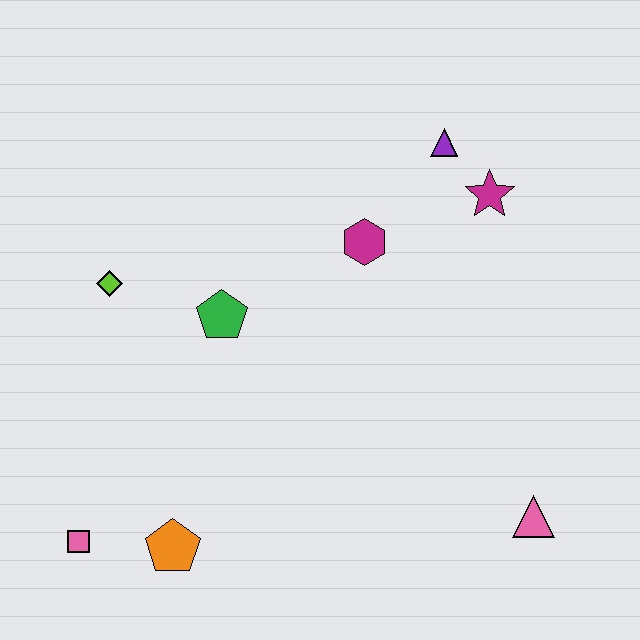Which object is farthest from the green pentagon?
The pink triangle is farthest from the green pentagon.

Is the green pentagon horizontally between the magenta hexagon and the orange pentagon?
Yes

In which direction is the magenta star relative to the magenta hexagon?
The magenta star is to the right of the magenta hexagon.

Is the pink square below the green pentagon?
Yes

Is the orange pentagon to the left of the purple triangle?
Yes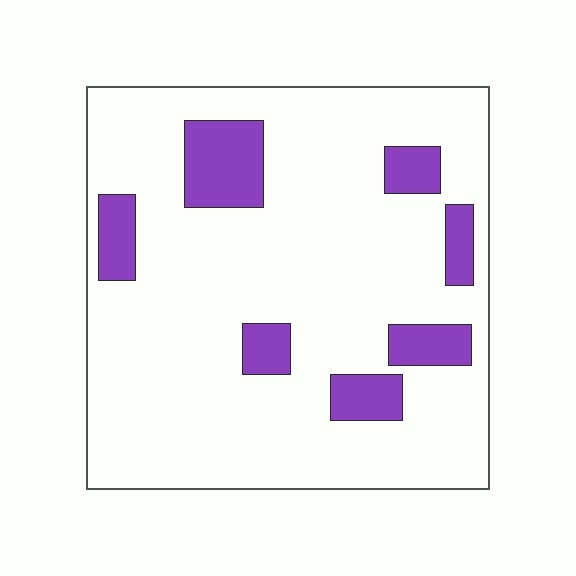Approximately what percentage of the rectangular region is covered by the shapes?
Approximately 15%.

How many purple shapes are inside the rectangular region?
7.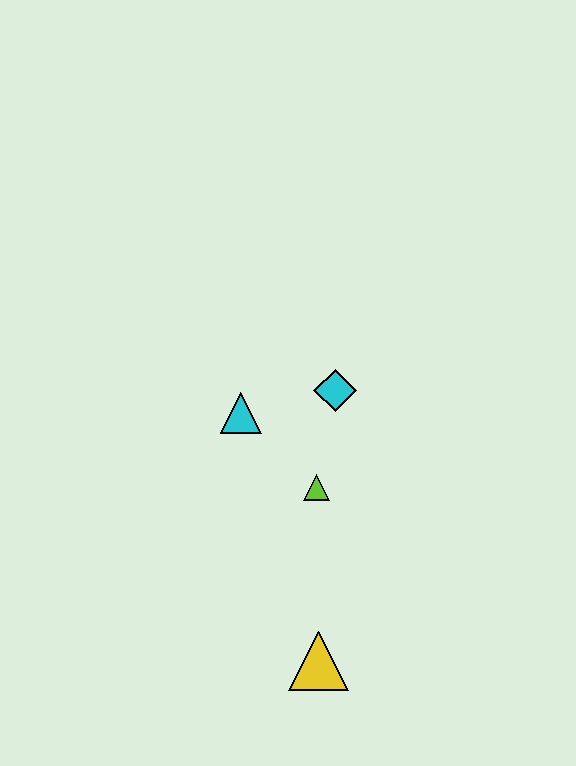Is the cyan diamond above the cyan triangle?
Yes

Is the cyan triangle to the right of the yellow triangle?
No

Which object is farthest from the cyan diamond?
The yellow triangle is farthest from the cyan diamond.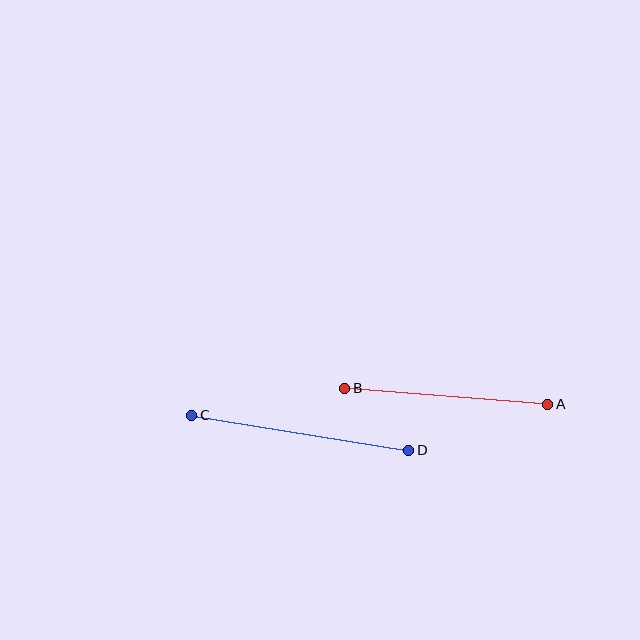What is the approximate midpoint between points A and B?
The midpoint is at approximately (446, 396) pixels.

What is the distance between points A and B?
The distance is approximately 204 pixels.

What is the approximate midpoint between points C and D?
The midpoint is at approximately (300, 433) pixels.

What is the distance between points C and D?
The distance is approximately 220 pixels.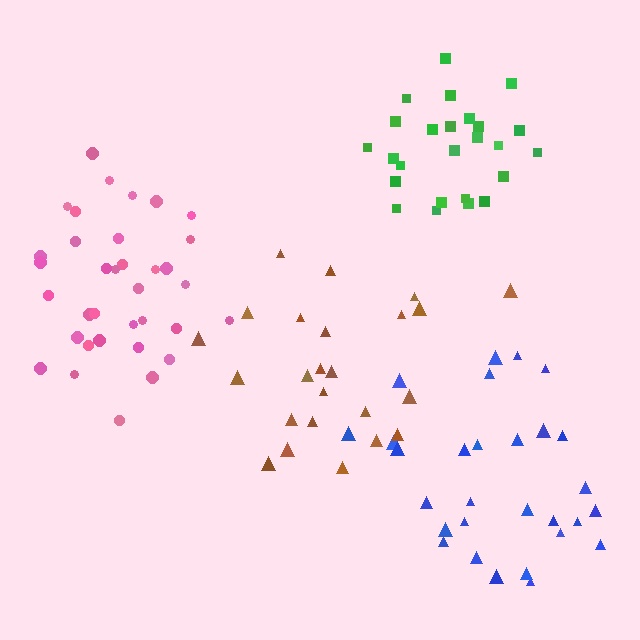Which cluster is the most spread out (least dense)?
Blue.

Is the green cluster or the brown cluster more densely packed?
Green.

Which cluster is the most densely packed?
Green.